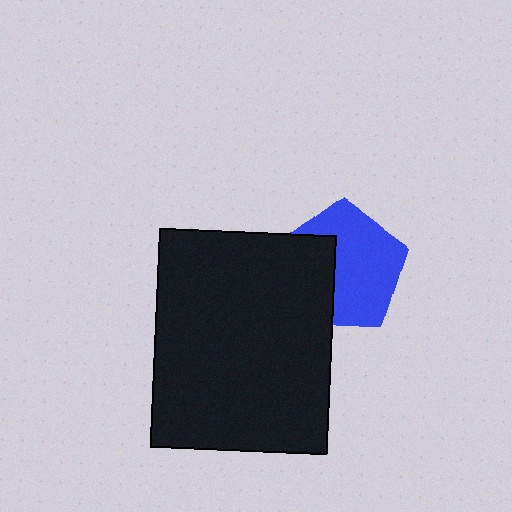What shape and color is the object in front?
The object in front is a black rectangle.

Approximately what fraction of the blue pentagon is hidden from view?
Roughly 37% of the blue pentagon is hidden behind the black rectangle.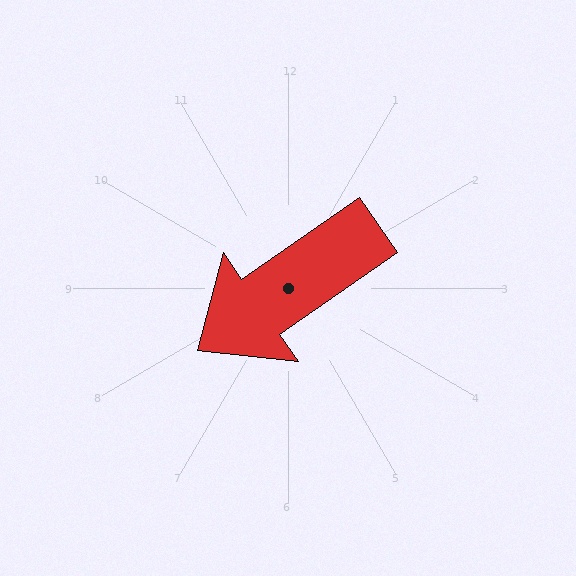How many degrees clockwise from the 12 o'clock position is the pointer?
Approximately 235 degrees.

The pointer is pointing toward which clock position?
Roughly 8 o'clock.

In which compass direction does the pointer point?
Southwest.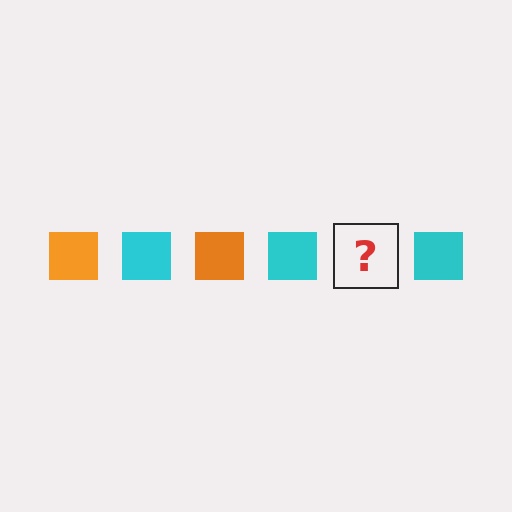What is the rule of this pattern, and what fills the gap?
The rule is that the pattern cycles through orange, cyan squares. The gap should be filled with an orange square.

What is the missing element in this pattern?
The missing element is an orange square.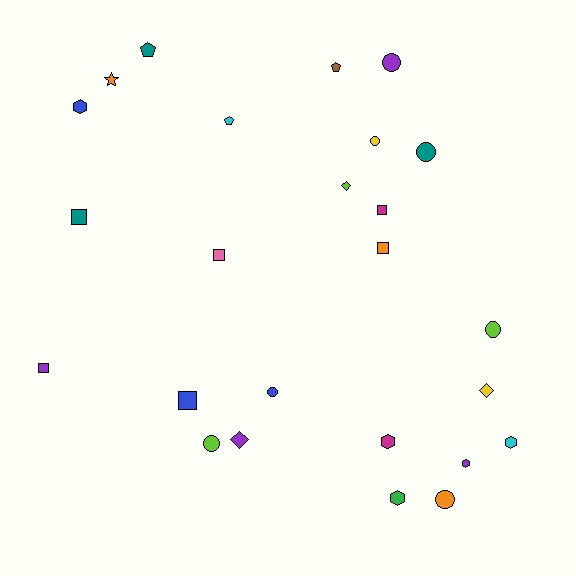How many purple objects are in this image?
There are 4 purple objects.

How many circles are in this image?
There are 7 circles.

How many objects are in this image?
There are 25 objects.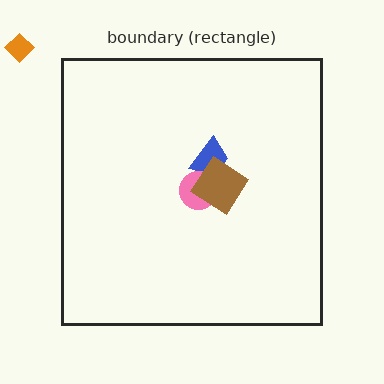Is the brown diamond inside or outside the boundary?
Inside.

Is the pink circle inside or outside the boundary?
Inside.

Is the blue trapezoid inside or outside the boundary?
Inside.